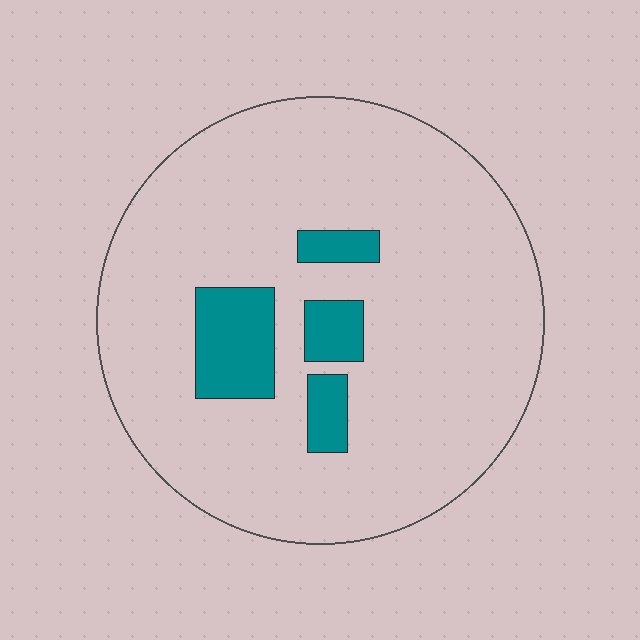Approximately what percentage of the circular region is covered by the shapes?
Approximately 10%.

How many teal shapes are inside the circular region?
4.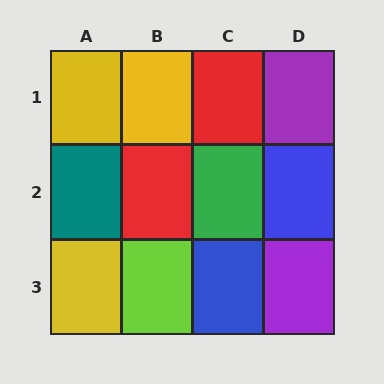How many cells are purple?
2 cells are purple.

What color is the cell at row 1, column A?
Yellow.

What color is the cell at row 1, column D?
Purple.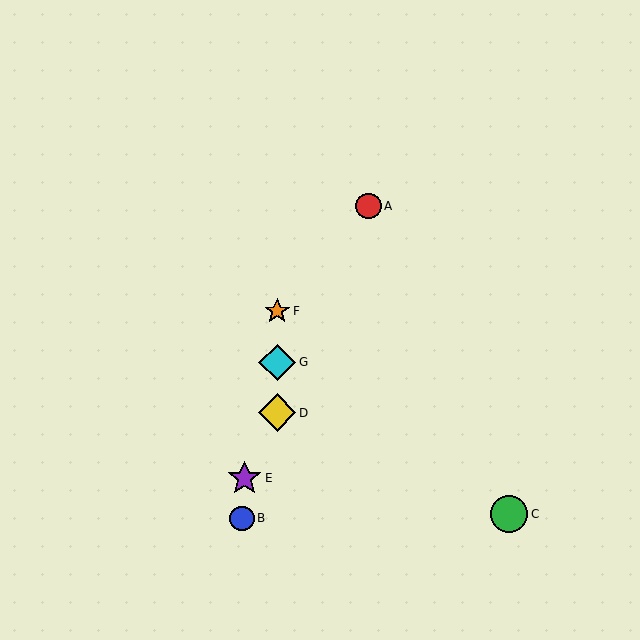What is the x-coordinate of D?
Object D is at x≈277.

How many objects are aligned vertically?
3 objects (D, F, G) are aligned vertically.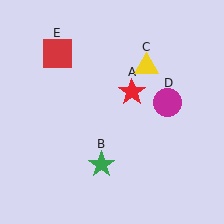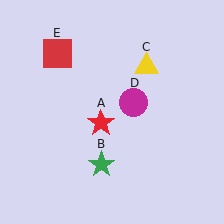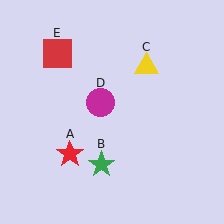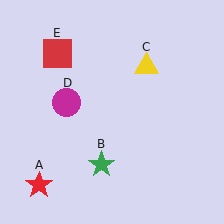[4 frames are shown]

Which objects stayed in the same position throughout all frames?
Green star (object B) and yellow triangle (object C) and red square (object E) remained stationary.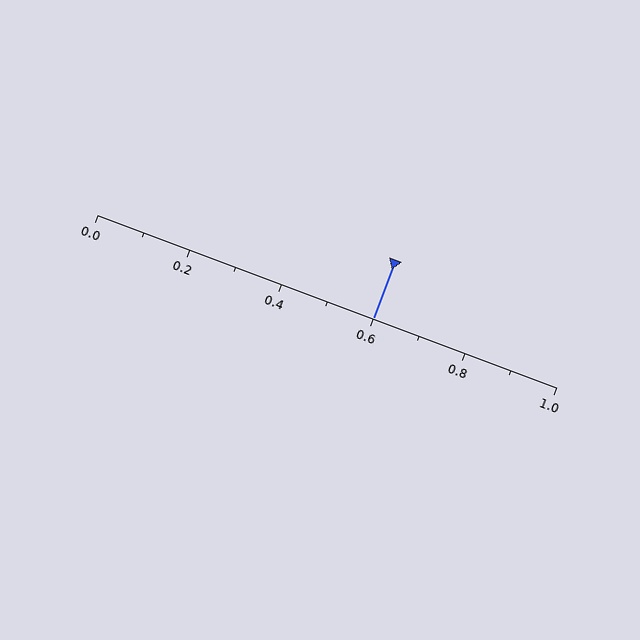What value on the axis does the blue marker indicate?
The marker indicates approximately 0.6.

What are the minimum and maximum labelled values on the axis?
The axis runs from 0.0 to 1.0.